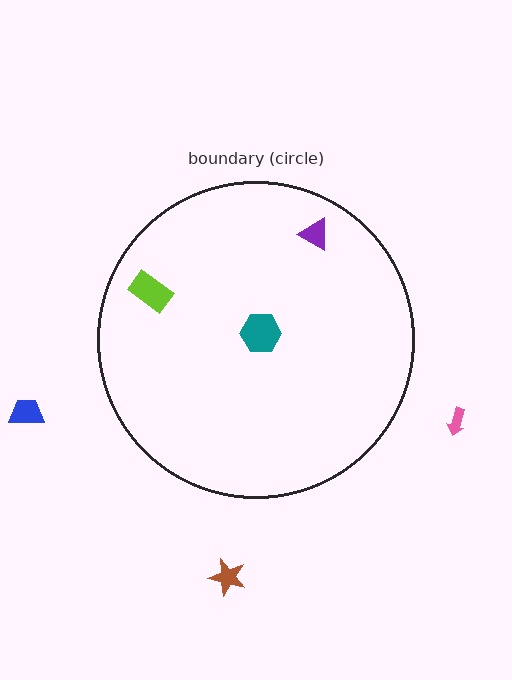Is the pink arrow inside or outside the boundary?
Outside.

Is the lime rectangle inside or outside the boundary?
Inside.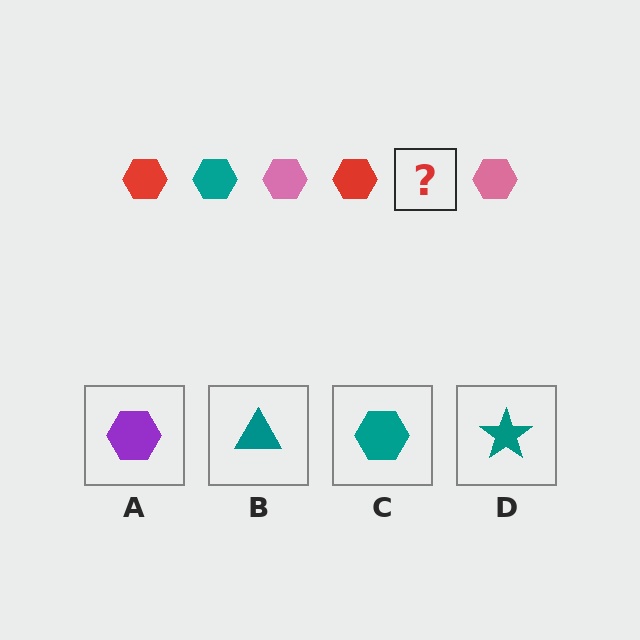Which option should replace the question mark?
Option C.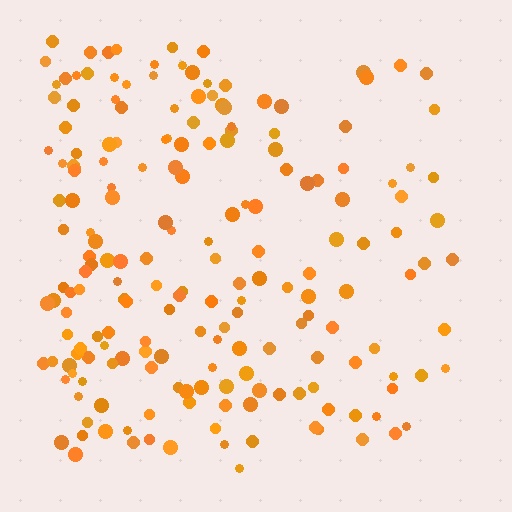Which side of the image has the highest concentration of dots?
The left.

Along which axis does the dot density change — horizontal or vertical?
Horizontal.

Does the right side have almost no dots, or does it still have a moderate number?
Still a moderate number, just noticeably fewer than the left.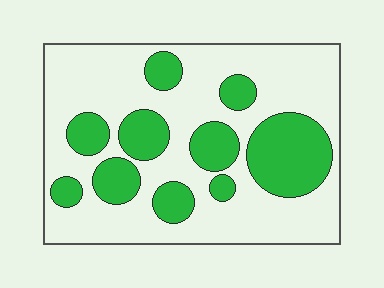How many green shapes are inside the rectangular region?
10.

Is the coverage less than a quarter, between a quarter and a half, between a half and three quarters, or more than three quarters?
Between a quarter and a half.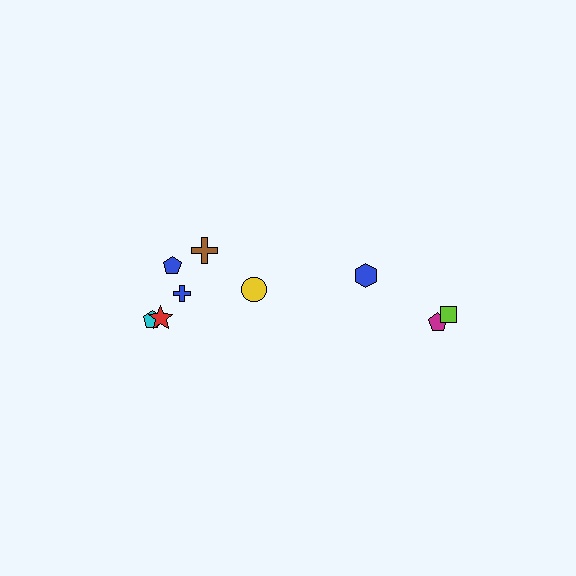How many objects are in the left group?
There are 6 objects.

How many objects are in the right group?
There are 3 objects.